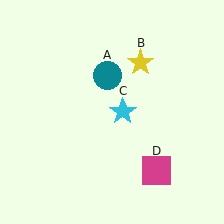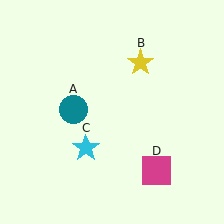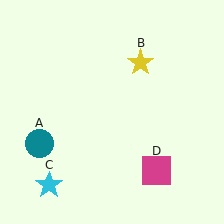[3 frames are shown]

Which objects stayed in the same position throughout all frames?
Yellow star (object B) and magenta square (object D) remained stationary.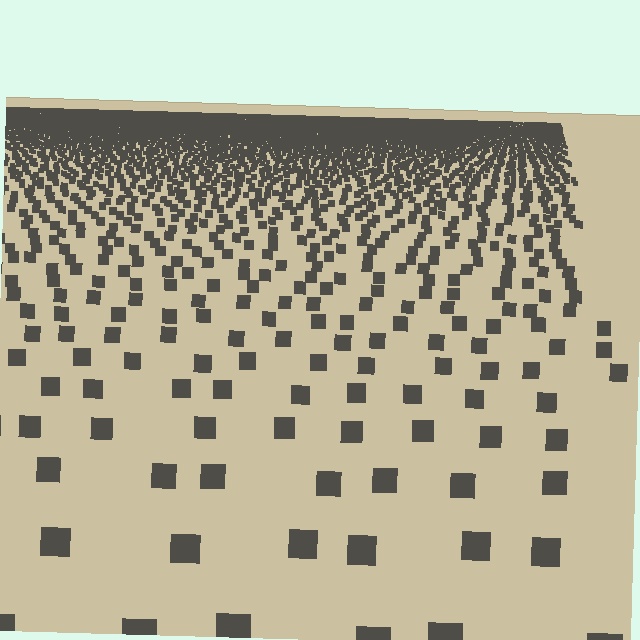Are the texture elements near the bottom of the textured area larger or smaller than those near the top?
Larger. Near the bottom, elements are closer to the viewer and appear at a bigger on-screen size.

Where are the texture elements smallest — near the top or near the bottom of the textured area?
Near the top.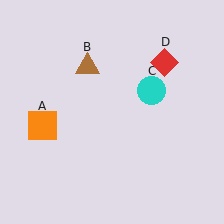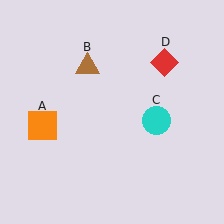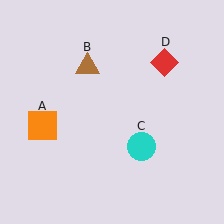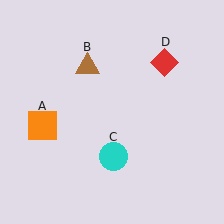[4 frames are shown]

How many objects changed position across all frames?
1 object changed position: cyan circle (object C).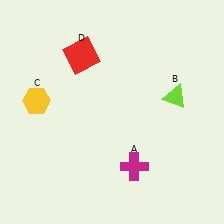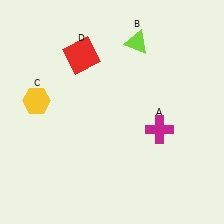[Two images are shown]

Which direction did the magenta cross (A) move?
The magenta cross (A) moved up.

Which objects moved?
The objects that moved are: the magenta cross (A), the lime triangle (B).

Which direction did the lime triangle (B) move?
The lime triangle (B) moved up.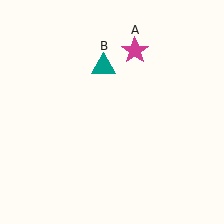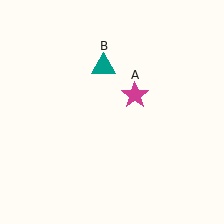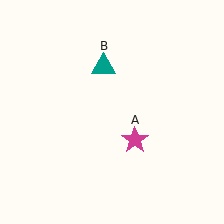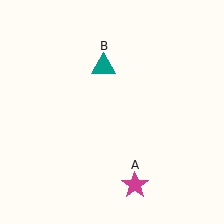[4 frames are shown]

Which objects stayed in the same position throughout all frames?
Teal triangle (object B) remained stationary.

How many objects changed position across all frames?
1 object changed position: magenta star (object A).